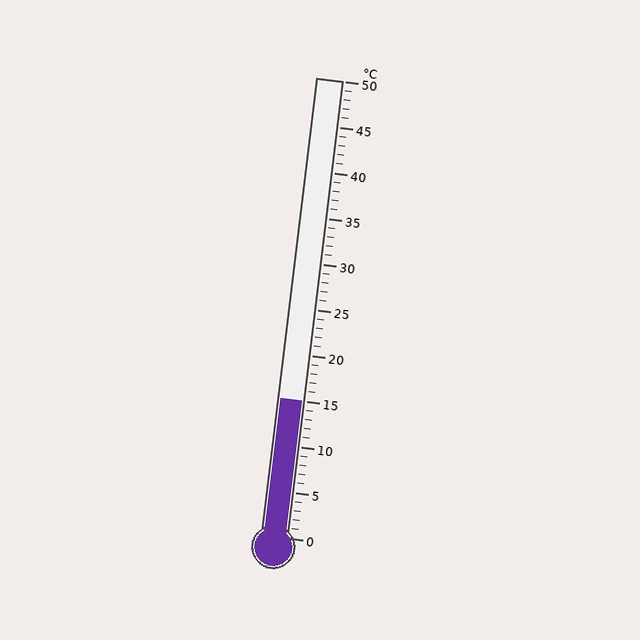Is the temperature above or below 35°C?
The temperature is below 35°C.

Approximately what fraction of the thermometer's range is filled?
The thermometer is filled to approximately 30% of its range.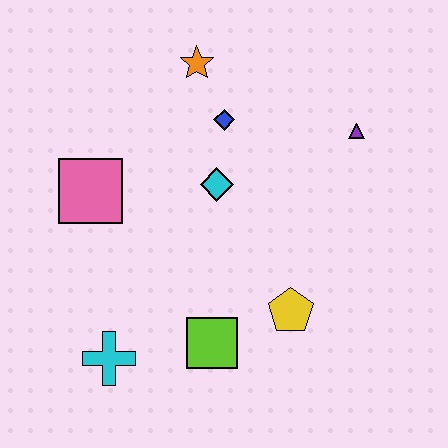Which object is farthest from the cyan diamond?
The cyan cross is farthest from the cyan diamond.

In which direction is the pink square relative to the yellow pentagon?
The pink square is to the left of the yellow pentagon.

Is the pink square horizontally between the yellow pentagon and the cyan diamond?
No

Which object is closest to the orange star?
The blue diamond is closest to the orange star.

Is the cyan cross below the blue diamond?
Yes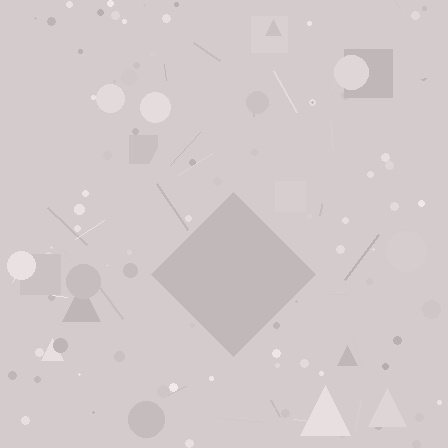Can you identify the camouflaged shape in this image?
The camouflaged shape is a diamond.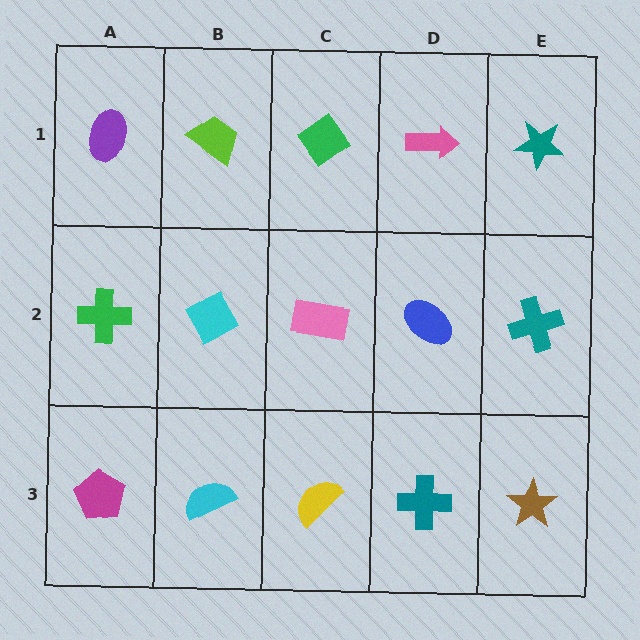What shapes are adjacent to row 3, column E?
A teal cross (row 2, column E), a teal cross (row 3, column D).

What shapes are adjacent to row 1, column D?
A blue ellipse (row 2, column D), a green diamond (row 1, column C), a teal star (row 1, column E).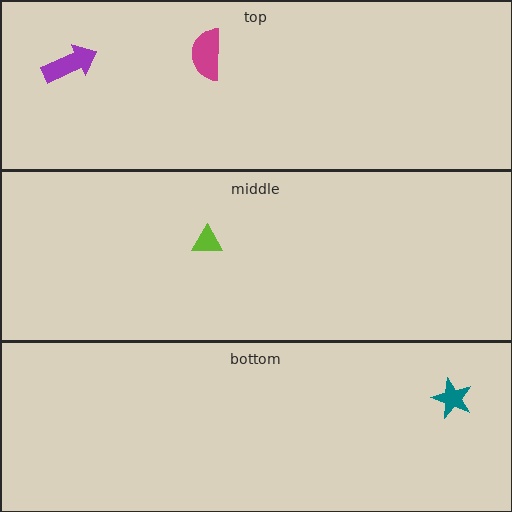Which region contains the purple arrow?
The top region.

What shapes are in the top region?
The magenta semicircle, the purple arrow.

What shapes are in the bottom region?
The teal star.